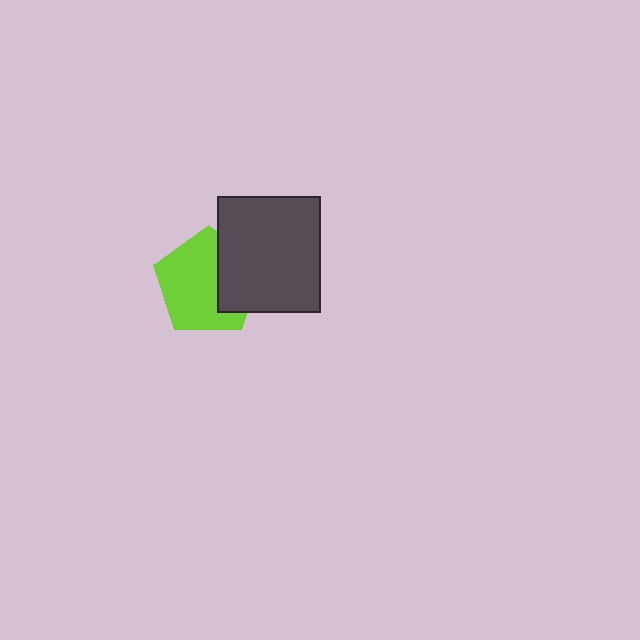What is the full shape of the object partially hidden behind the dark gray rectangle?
The partially hidden object is a lime pentagon.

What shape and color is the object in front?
The object in front is a dark gray rectangle.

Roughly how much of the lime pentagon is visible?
Most of it is visible (roughly 67%).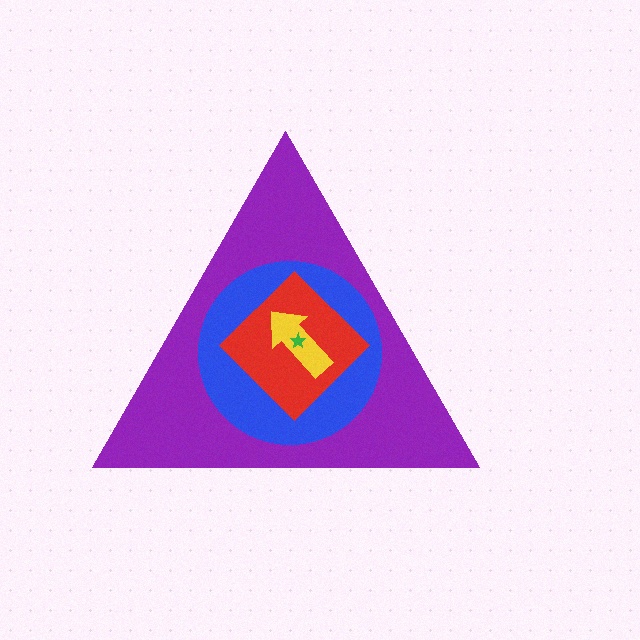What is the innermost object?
The green star.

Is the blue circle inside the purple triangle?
Yes.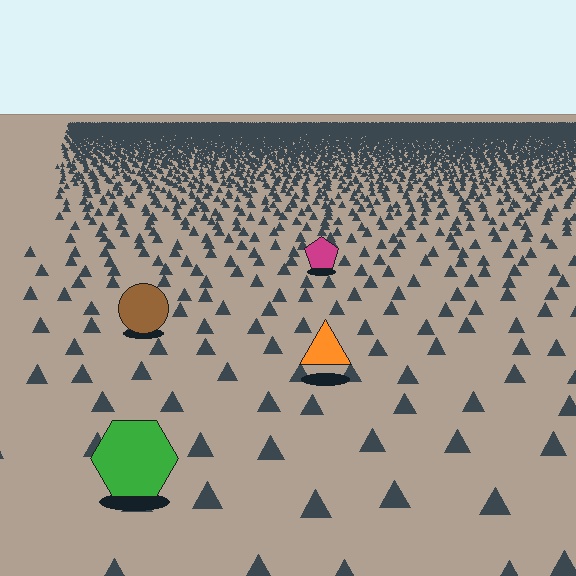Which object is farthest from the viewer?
The magenta pentagon is farthest from the viewer. It appears smaller and the ground texture around it is denser.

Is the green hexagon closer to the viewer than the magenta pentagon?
Yes. The green hexagon is closer — you can tell from the texture gradient: the ground texture is coarser near it.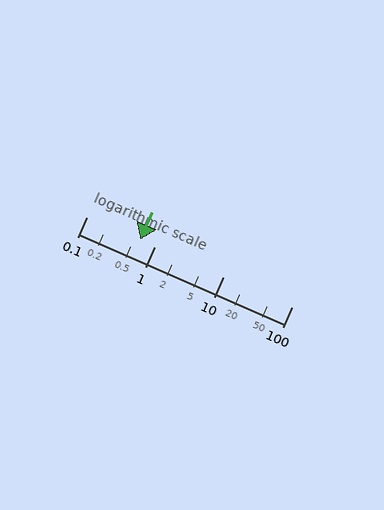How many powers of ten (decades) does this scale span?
The scale spans 3 decades, from 0.1 to 100.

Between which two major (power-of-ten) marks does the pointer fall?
The pointer is between 0.1 and 1.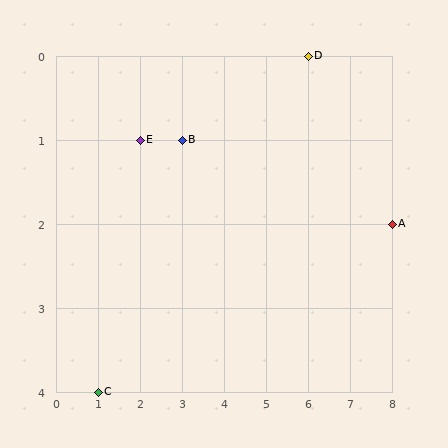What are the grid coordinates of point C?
Point C is at grid coordinates (1, 4).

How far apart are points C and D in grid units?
Points C and D are 5 columns and 4 rows apart (about 6.4 grid units diagonally).